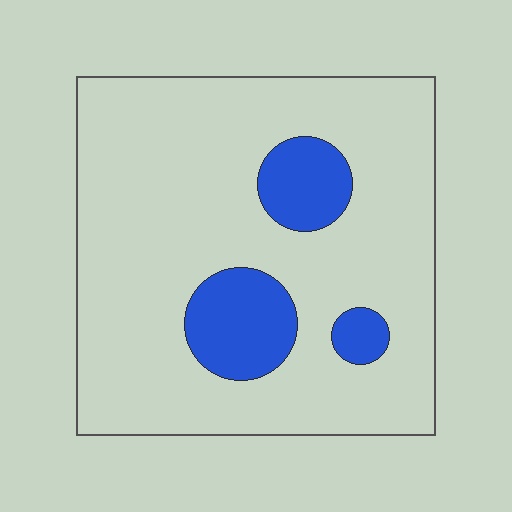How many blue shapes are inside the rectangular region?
3.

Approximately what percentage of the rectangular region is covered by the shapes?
Approximately 15%.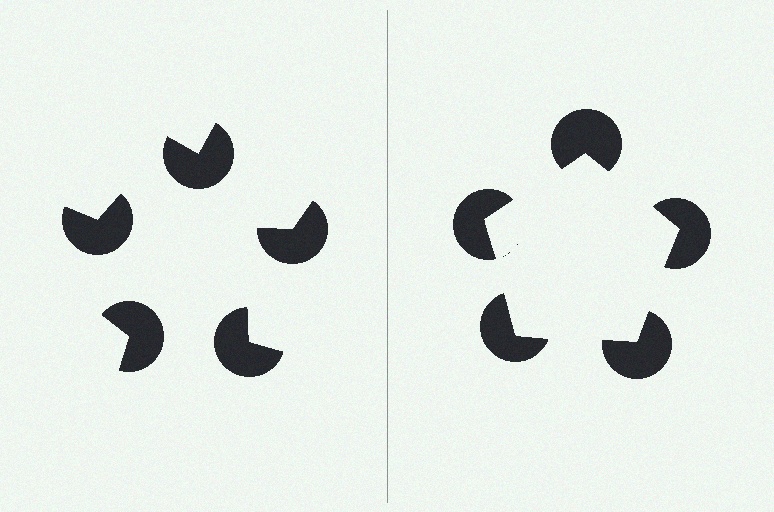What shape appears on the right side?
An illusory pentagon.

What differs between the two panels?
The pac-man discs are positioned identically on both sides; only the wedge orientations differ. On the right they align to a pentagon; on the left they are misaligned.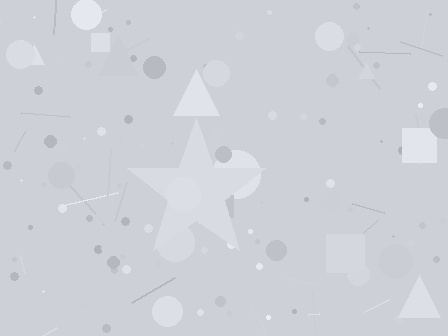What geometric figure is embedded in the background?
A star is embedded in the background.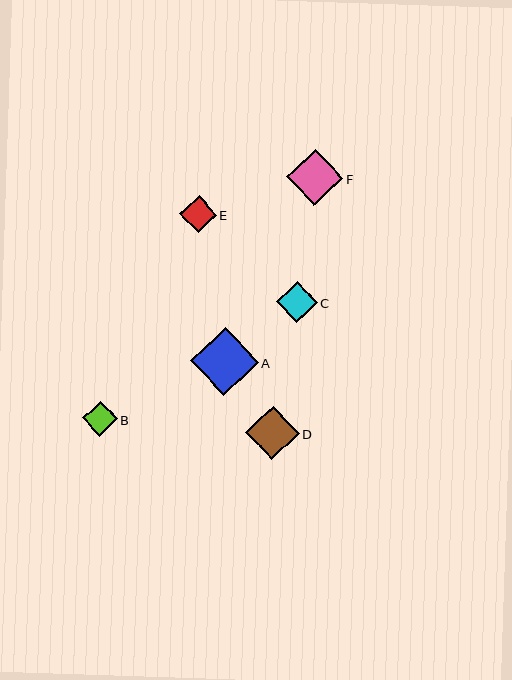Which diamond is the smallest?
Diamond B is the smallest with a size of approximately 34 pixels.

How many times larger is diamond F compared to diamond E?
Diamond F is approximately 1.5 times the size of diamond E.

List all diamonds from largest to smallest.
From largest to smallest: A, F, D, C, E, B.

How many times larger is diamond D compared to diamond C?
Diamond D is approximately 1.3 times the size of diamond C.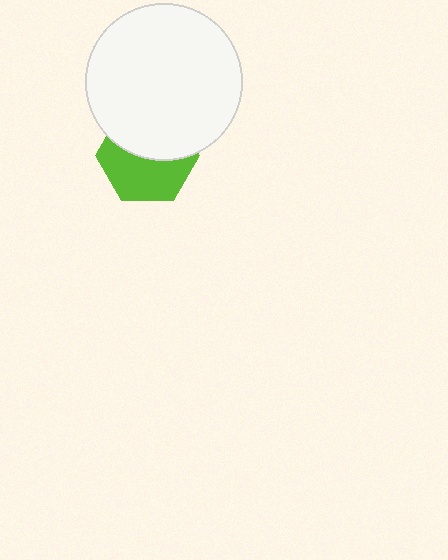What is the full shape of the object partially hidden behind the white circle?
The partially hidden object is a lime hexagon.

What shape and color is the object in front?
The object in front is a white circle.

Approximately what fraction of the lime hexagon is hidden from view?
Roughly 48% of the lime hexagon is hidden behind the white circle.